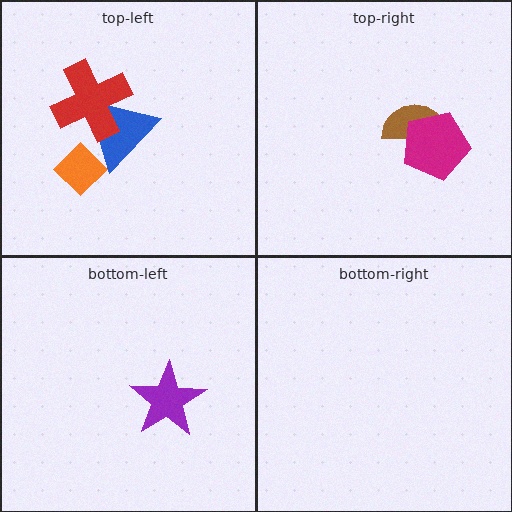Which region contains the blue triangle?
The top-left region.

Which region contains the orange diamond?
The top-left region.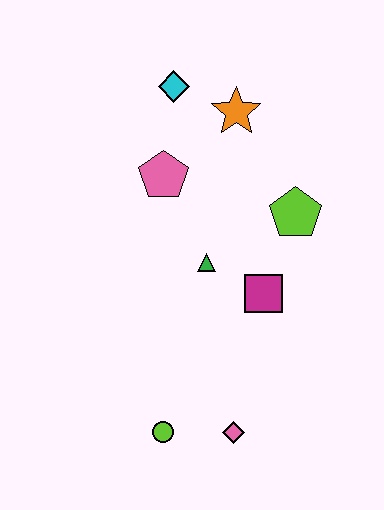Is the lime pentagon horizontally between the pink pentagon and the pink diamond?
No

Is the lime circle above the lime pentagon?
No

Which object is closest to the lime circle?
The pink diamond is closest to the lime circle.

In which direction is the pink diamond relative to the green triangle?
The pink diamond is below the green triangle.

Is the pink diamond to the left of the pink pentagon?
No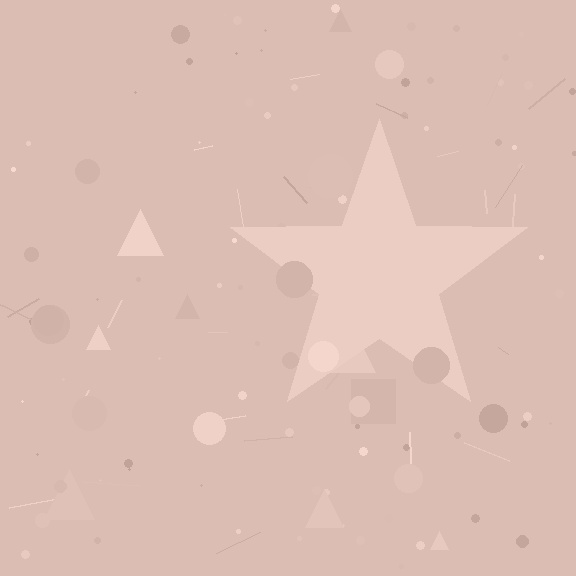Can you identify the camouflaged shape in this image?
The camouflaged shape is a star.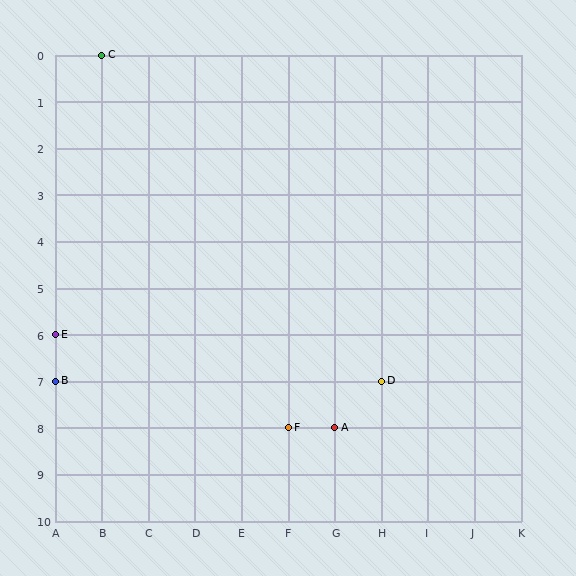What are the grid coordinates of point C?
Point C is at grid coordinates (B, 0).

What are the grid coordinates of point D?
Point D is at grid coordinates (H, 7).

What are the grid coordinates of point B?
Point B is at grid coordinates (A, 7).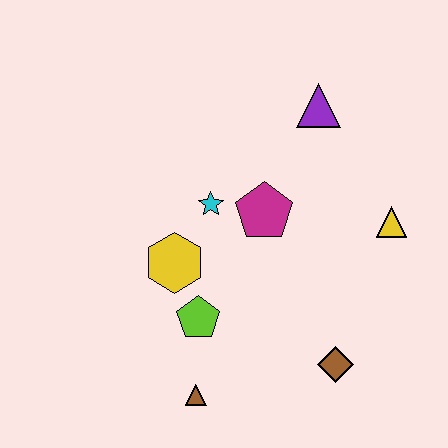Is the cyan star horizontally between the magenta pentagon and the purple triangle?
No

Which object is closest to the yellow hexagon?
The lime pentagon is closest to the yellow hexagon.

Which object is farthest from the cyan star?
The brown diamond is farthest from the cyan star.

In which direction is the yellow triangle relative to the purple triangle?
The yellow triangle is below the purple triangle.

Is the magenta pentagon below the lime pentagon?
No